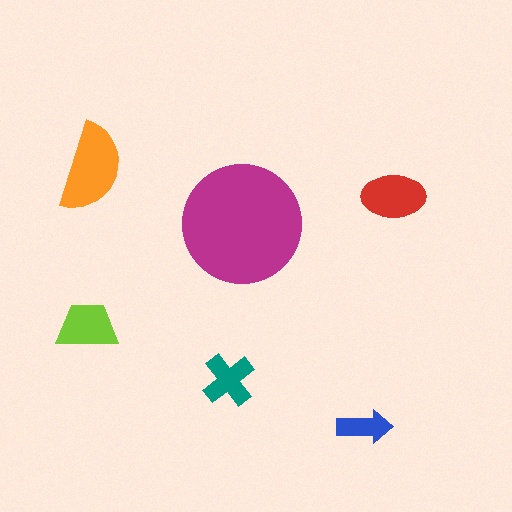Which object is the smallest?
The blue arrow.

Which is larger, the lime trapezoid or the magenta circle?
The magenta circle.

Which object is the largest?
The magenta circle.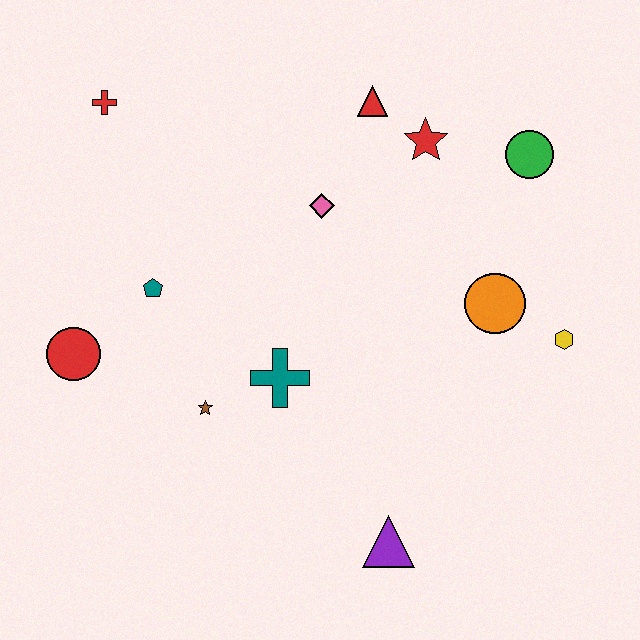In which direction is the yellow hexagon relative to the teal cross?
The yellow hexagon is to the right of the teal cross.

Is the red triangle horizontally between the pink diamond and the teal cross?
No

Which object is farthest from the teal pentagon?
The yellow hexagon is farthest from the teal pentagon.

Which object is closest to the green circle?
The red star is closest to the green circle.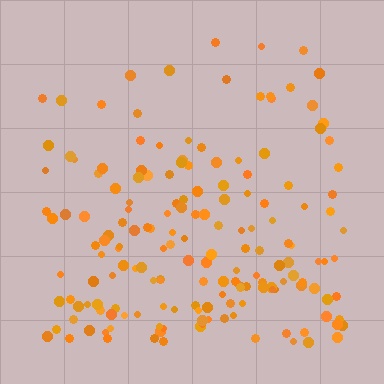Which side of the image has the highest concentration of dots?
The bottom.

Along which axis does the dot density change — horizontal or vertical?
Vertical.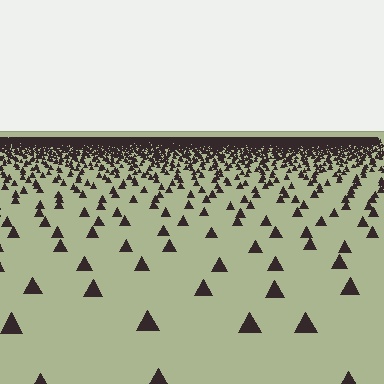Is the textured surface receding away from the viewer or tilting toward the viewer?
The surface is receding away from the viewer. Texture elements get smaller and denser toward the top.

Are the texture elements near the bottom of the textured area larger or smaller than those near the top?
Larger. Near the bottom, elements are closer to the viewer and appear at a bigger on-screen size.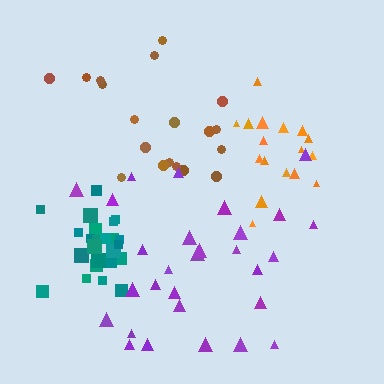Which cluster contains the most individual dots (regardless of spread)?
Purple (29).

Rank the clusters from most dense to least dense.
teal, orange, purple, brown.